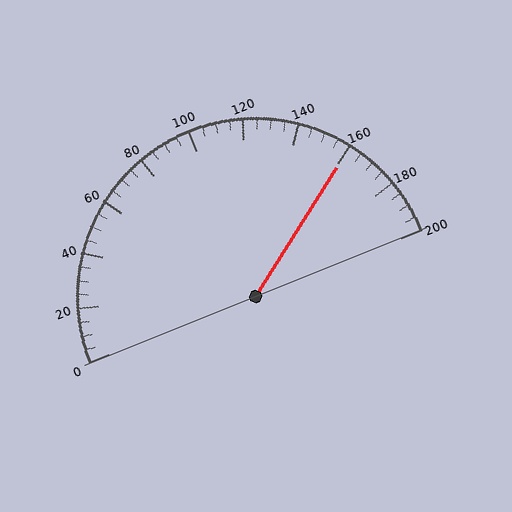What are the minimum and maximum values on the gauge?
The gauge ranges from 0 to 200.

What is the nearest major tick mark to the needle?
The nearest major tick mark is 160.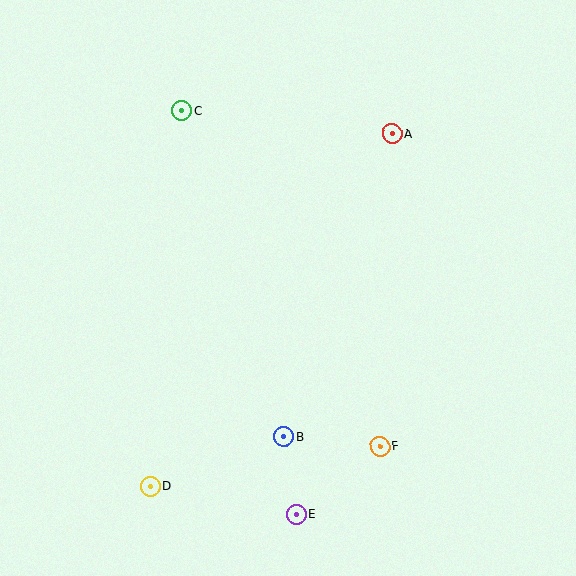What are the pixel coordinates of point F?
Point F is at (380, 446).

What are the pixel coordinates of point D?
Point D is at (150, 487).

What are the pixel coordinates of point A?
Point A is at (392, 134).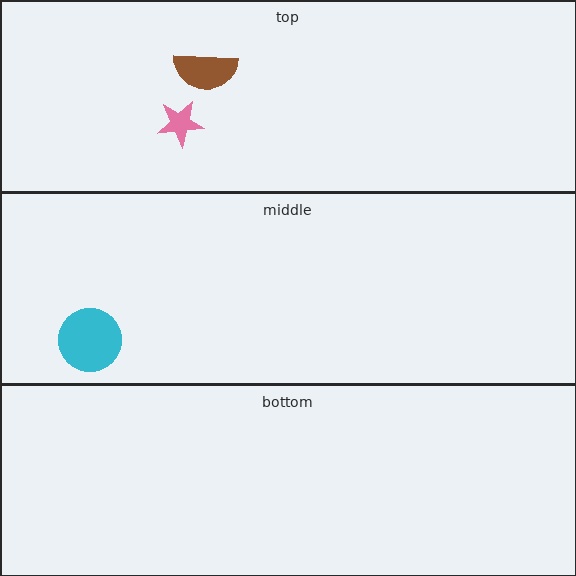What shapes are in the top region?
The pink star, the brown semicircle.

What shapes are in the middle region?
The cyan circle.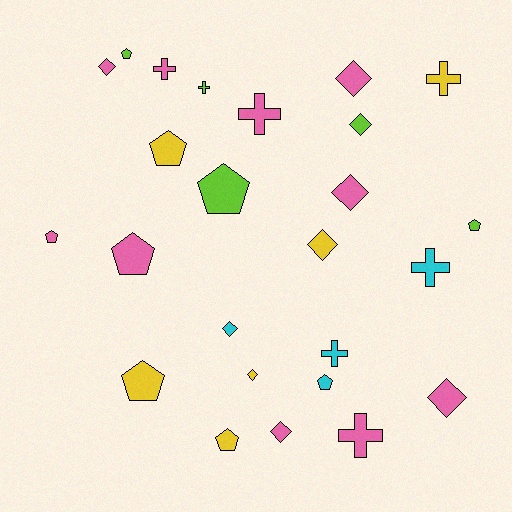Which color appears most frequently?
Pink, with 10 objects.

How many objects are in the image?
There are 25 objects.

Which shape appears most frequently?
Diamond, with 9 objects.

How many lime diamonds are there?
There is 1 lime diamond.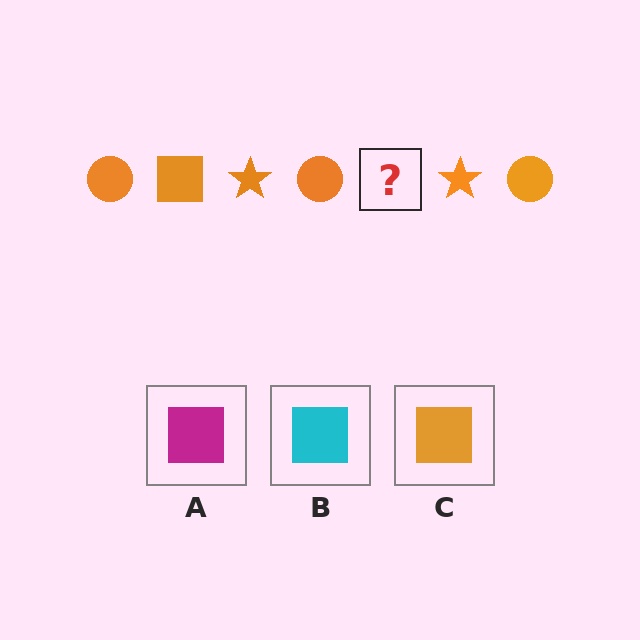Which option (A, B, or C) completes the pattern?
C.